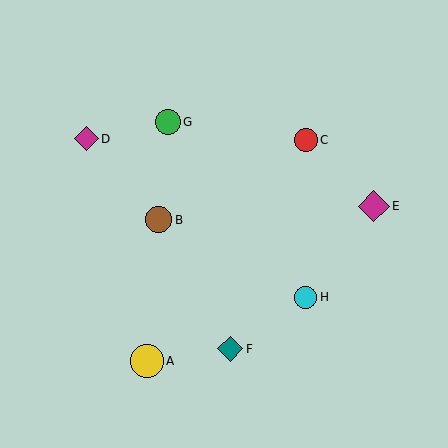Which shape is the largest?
The yellow circle (labeled A) is the largest.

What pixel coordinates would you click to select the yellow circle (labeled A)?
Click at (147, 361) to select the yellow circle A.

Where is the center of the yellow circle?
The center of the yellow circle is at (147, 361).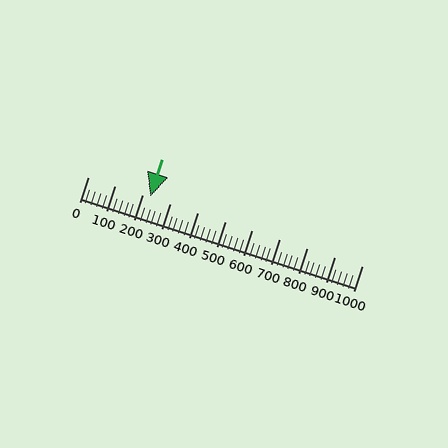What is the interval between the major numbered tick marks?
The major tick marks are spaced 100 units apart.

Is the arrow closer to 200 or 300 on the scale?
The arrow is closer to 200.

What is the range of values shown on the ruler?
The ruler shows values from 0 to 1000.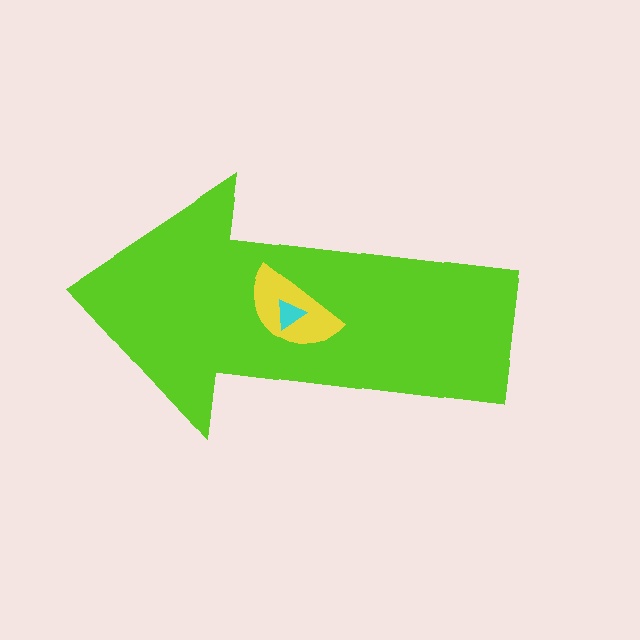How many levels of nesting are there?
3.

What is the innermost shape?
The cyan triangle.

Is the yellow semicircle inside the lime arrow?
Yes.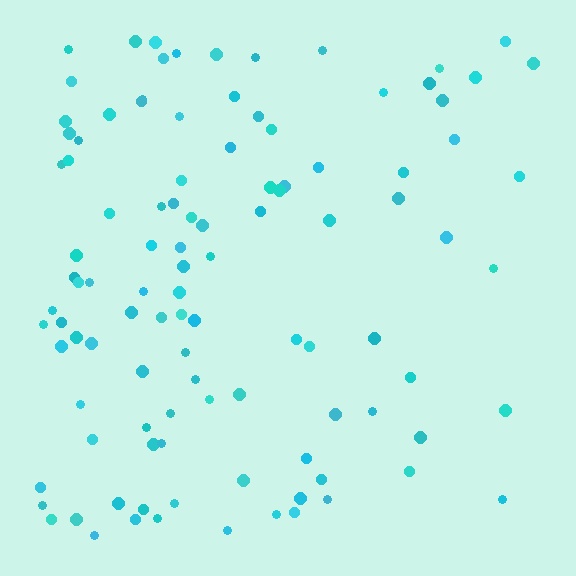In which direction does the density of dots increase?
From right to left, with the left side densest.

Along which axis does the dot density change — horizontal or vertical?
Horizontal.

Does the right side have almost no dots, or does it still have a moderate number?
Still a moderate number, just noticeably fewer than the left.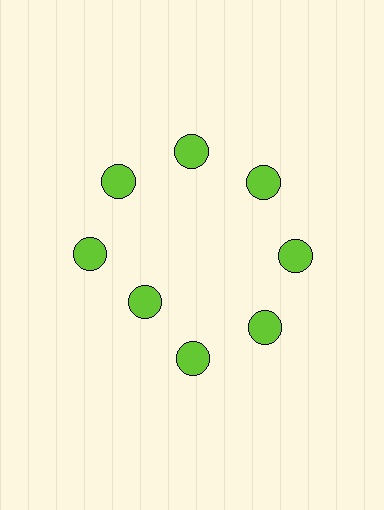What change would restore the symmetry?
The symmetry would be restored by moving it outward, back onto the ring so that all 8 circles sit at equal angles and equal distance from the center.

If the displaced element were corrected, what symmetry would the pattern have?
It would have 8-fold rotational symmetry — the pattern would map onto itself every 45 degrees.